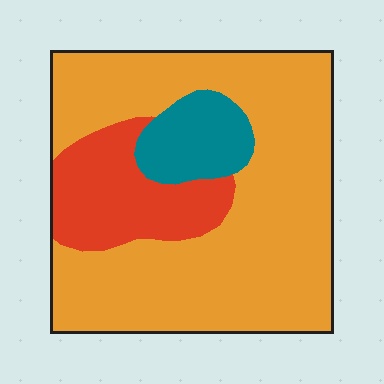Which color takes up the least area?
Teal, at roughly 10%.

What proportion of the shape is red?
Red covers roughly 20% of the shape.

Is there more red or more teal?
Red.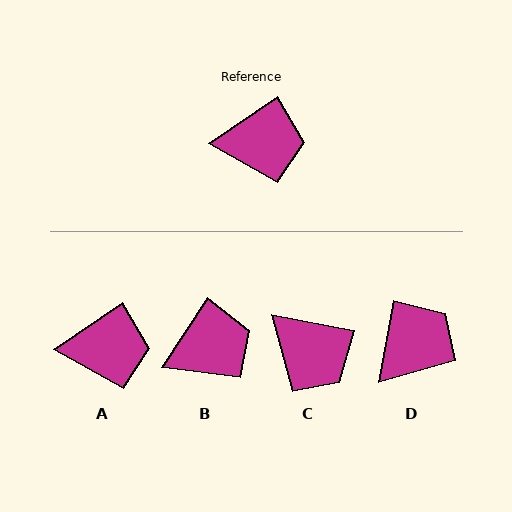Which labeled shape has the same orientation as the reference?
A.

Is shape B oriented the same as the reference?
No, it is off by about 22 degrees.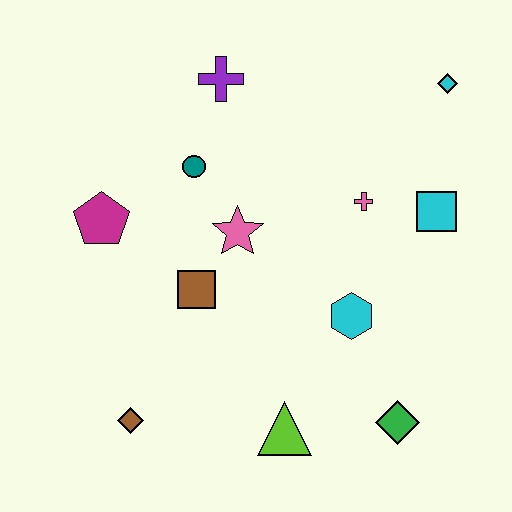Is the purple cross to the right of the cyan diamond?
No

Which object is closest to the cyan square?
The pink cross is closest to the cyan square.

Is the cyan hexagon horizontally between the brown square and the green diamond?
Yes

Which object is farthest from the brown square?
The cyan diamond is farthest from the brown square.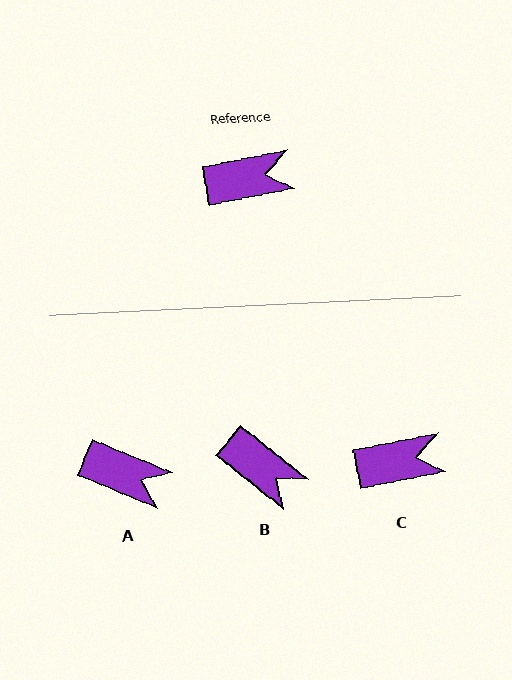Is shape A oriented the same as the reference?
No, it is off by about 34 degrees.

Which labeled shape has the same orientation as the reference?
C.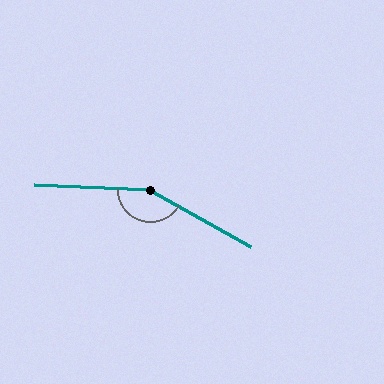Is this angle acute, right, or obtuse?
It is obtuse.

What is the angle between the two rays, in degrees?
Approximately 153 degrees.